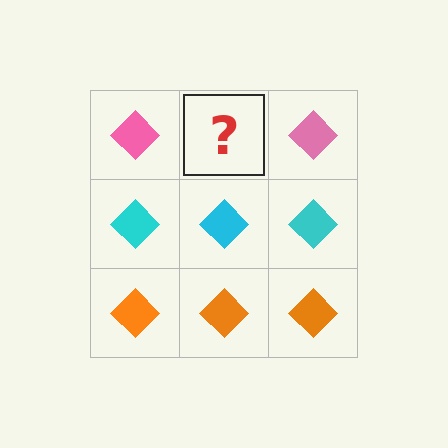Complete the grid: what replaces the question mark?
The question mark should be replaced with a pink diamond.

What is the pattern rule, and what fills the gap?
The rule is that each row has a consistent color. The gap should be filled with a pink diamond.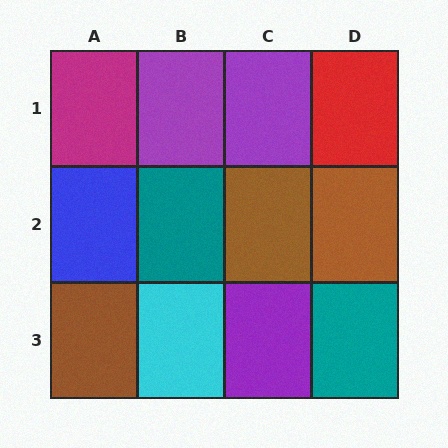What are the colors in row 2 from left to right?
Blue, teal, brown, brown.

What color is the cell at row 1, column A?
Magenta.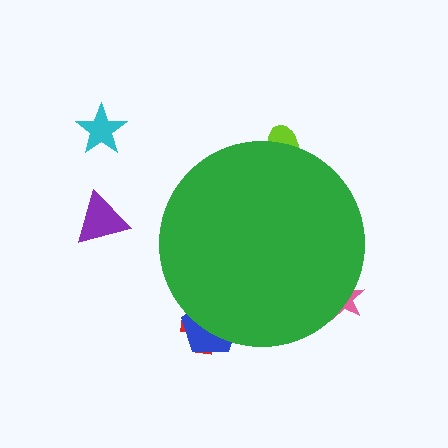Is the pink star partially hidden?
Yes, the pink star is partially hidden behind the green circle.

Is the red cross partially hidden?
Yes, the red cross is partially hidden behind the green circle.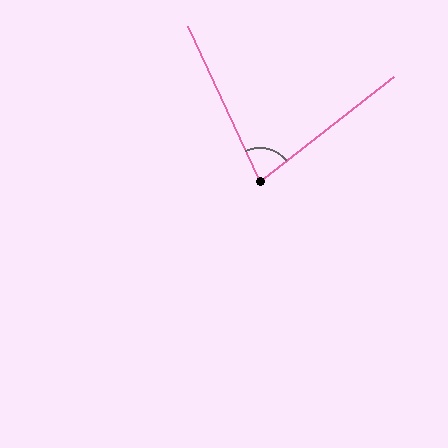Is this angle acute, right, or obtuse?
It is acute.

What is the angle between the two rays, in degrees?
Approximately 76 degrees.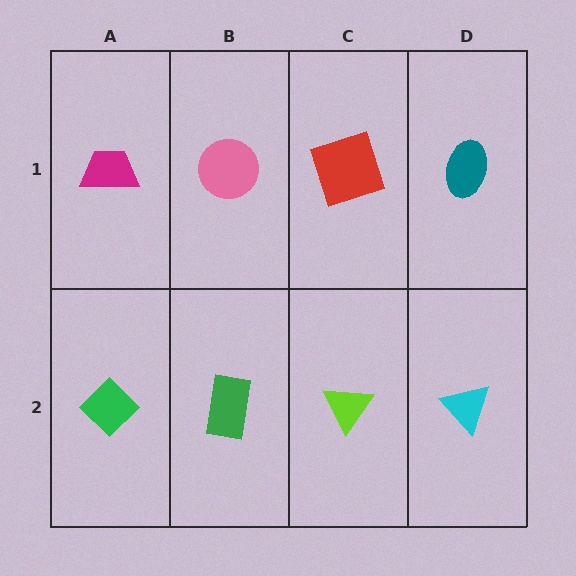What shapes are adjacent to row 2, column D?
A teal ellipse (row 1, column D), a lime triangle (row 2, column C).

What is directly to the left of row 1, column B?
A magenta trapezoid.